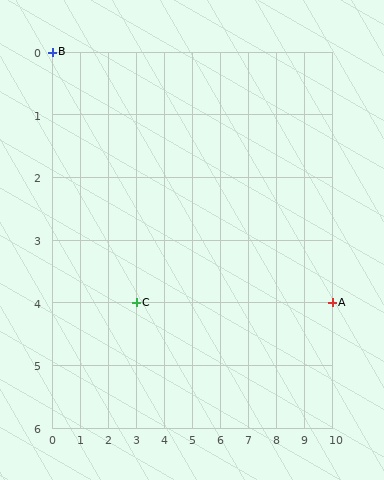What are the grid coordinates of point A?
Point A is at grid coordinates (10, 4).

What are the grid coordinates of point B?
Point B is at grid coordinates (0, 0).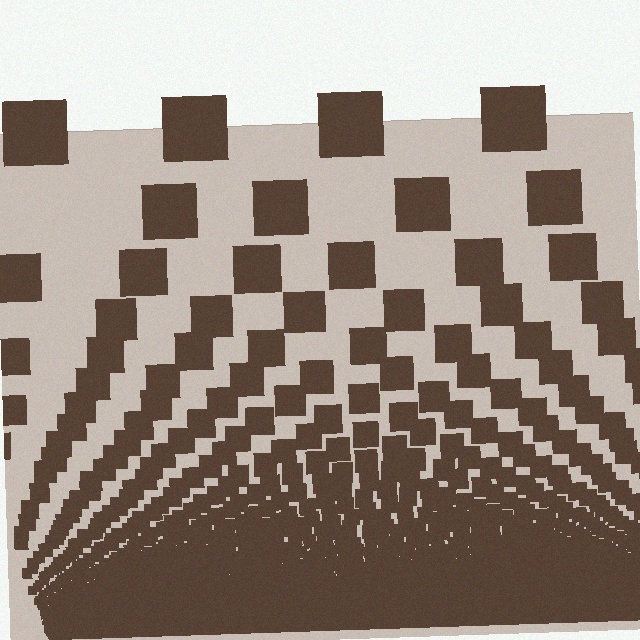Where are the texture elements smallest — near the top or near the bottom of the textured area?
Near the bottom.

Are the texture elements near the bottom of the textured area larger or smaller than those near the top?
Smaller. The gradient is inverted — elements near the bottom are smaller and denser.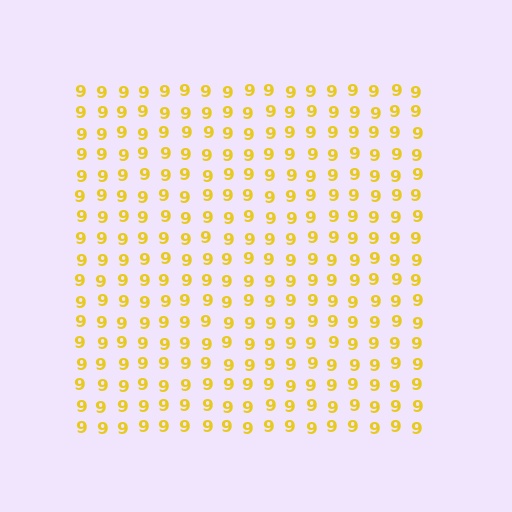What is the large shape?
The large shape is a square.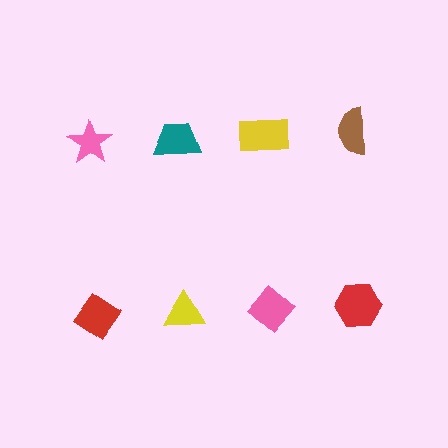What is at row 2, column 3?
A pink diamond.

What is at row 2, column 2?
A yellow triangle.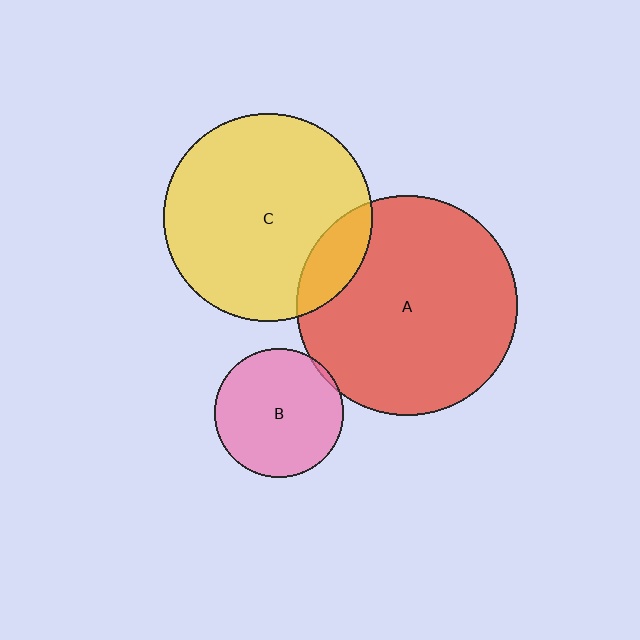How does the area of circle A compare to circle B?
Approximately 2.9 times.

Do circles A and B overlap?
Yes.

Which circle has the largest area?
Circle A (red).